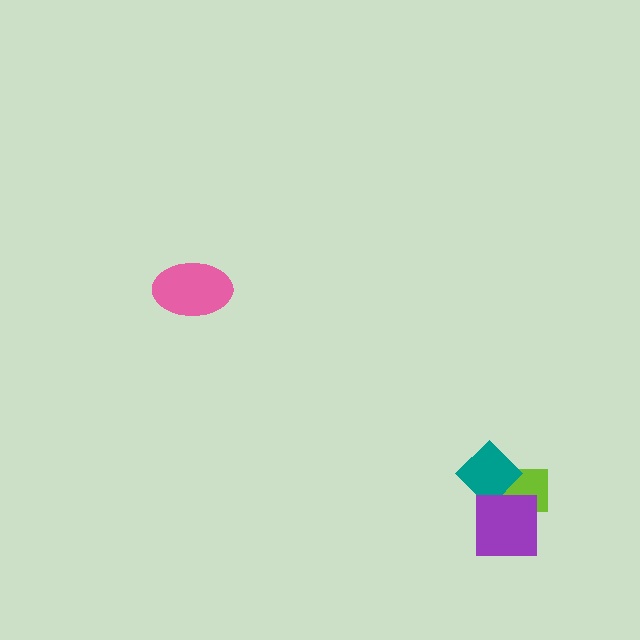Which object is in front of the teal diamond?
The purple square is in front of the teal diamond.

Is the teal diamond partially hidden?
Yes, it is partially covered by another shape.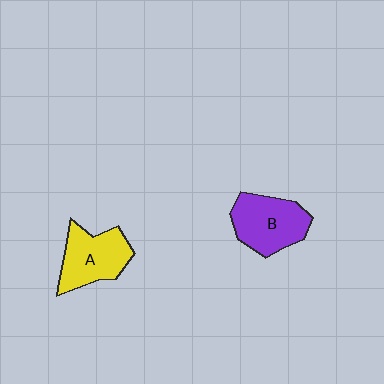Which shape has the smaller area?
Shape A (yellow).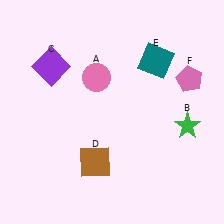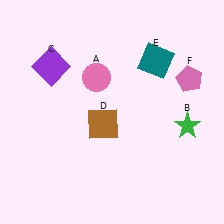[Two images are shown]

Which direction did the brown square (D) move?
The brown square (D) moved up.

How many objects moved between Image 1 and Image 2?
1 object moved between the two images.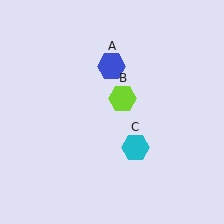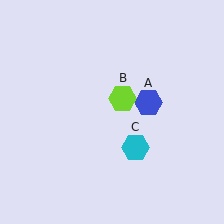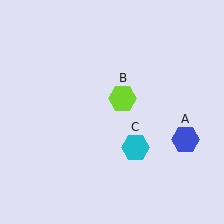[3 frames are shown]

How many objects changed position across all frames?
1 object changed position: blue hexagon (object A).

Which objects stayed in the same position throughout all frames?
Lime hexagon (object B) and cyan hexagon (object C) remained stationary.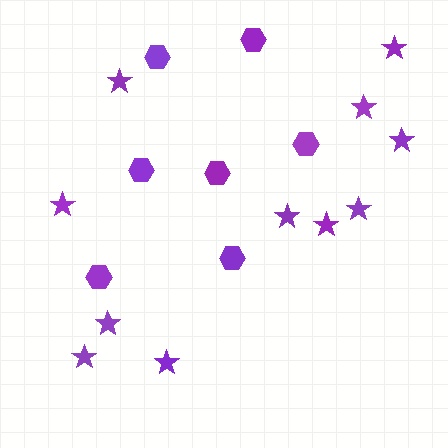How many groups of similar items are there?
There are 2 groups: one group of stars (11) and one group of hexagons (7).